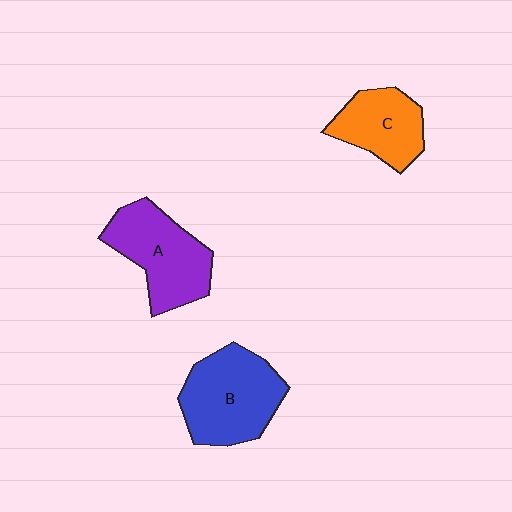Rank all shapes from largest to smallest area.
From largest to smallest: B (blue), A (purple), C (orange).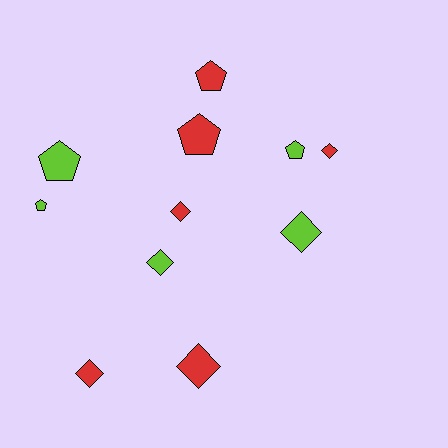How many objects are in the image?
There are 11 objects.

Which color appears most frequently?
Red, with 6 objects.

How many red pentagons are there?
There are 2 red pentagons.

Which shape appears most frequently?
Diamond, with 6 objects.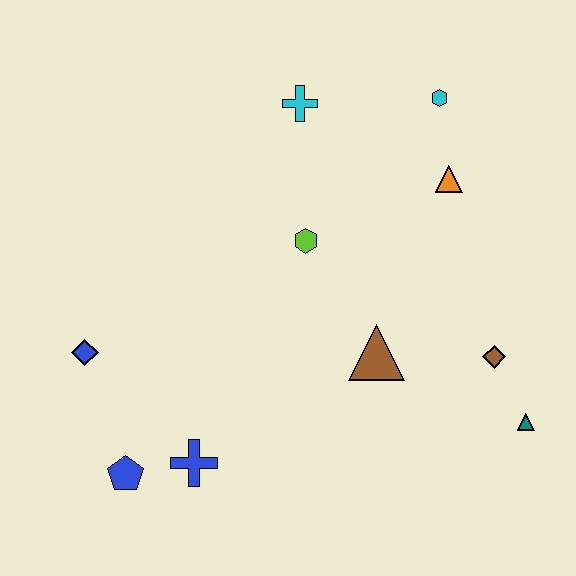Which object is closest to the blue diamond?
The blue pentagon is closest to the blue diamond.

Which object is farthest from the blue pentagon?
The cyan hexagon is farthest from the blue pentagon.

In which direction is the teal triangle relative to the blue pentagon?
The teal triangle is to the right of the blue pentagon.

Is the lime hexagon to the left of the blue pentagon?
No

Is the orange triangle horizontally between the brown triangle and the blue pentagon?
No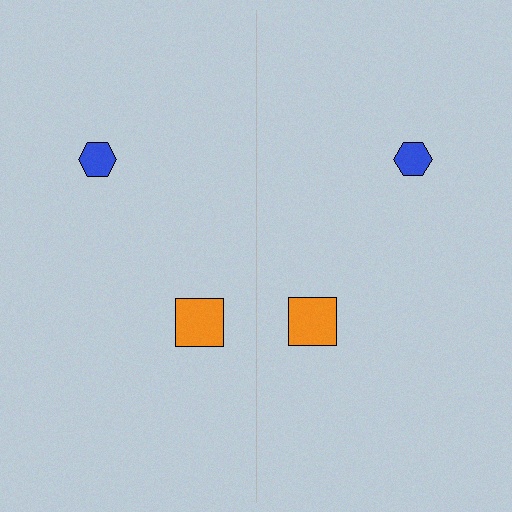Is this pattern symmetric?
Yes, this pattern has bilateral (reflection) symmetry.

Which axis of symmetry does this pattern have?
The pattern has a vertical axis of symmetry running through the center of the image.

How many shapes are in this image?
There are 4 shapes in this image.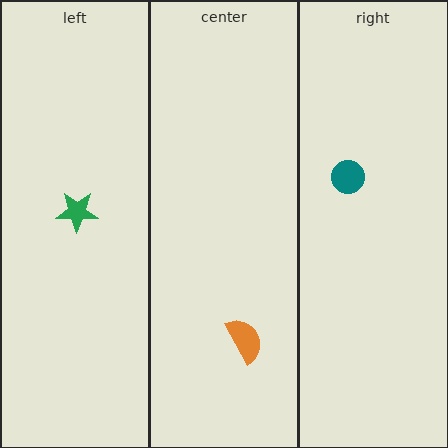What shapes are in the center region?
The orange semicircle.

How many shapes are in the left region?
1.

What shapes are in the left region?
The green star.